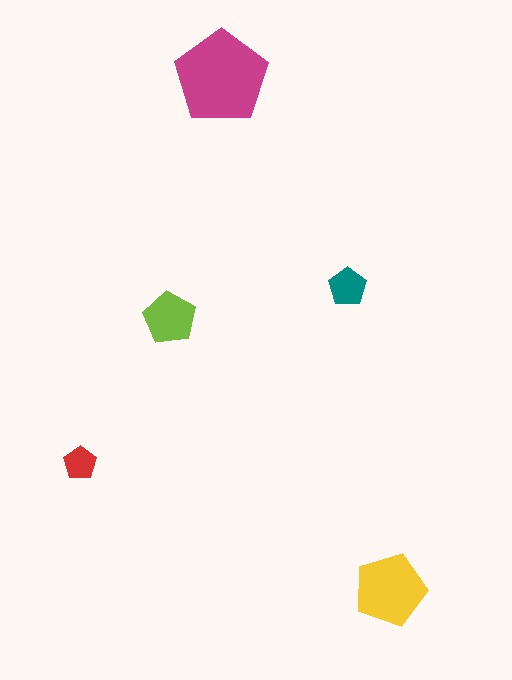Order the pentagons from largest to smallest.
the magenta one, the yellow one, the lime one, the teal one, the red one.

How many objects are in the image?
There are 5 objects in the image.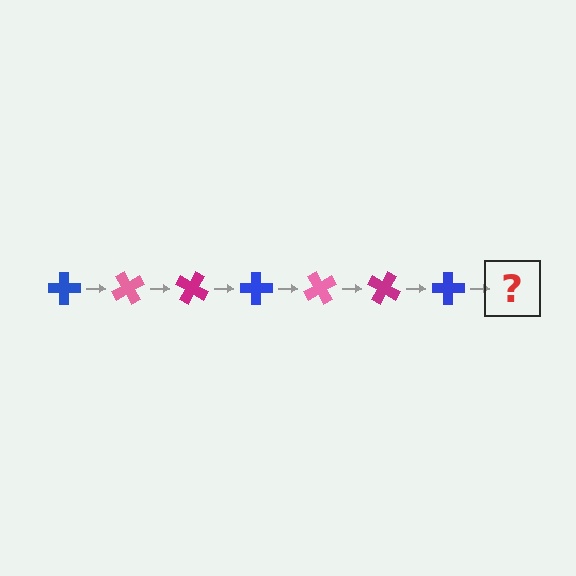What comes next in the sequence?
The next element should be a pink cross, rotated 420 degrees from the start.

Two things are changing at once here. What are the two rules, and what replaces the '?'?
The two rules are that it rotates 60 degrees each step and the color cycles through blue, pink, and magenta. The '?' should be a pink cross, rotated 420 degrees from the start.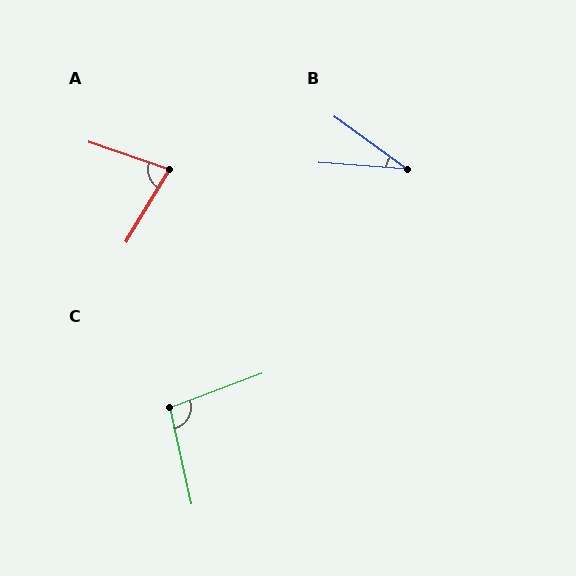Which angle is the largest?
C, at approximately 98 degrees.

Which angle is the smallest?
B, at approximately 32 degrees.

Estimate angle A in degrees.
Approximately 78 degrees.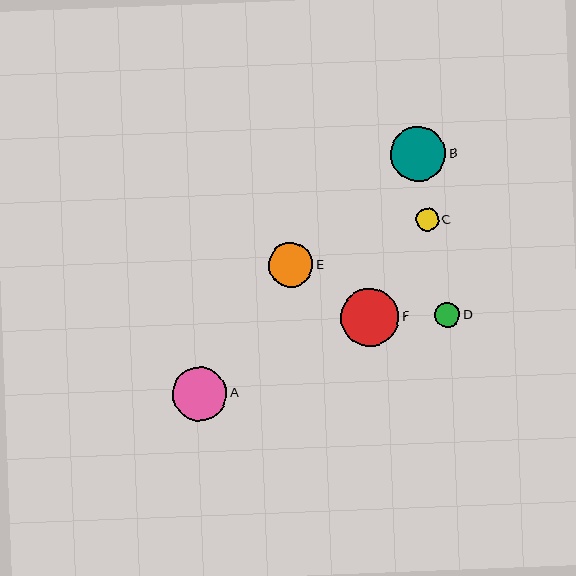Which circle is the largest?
Circle F is the largest with a size of approximately 58 pixels.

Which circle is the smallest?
Circle C is the smallest with a size of approximately 22 pixels.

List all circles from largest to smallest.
From largest to smallest: F, B, A, E, D, C.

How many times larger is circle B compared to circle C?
Circle B is approximately 2.4 times the size of circle C.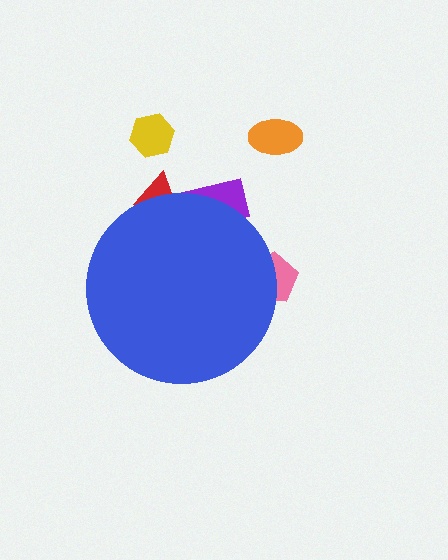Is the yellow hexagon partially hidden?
No, the yellow hexagon is fully visible.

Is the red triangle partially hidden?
Yes, the red triangle is partially hidden behind the blue circle.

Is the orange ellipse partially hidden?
No, the orange ellipse is fully visible.